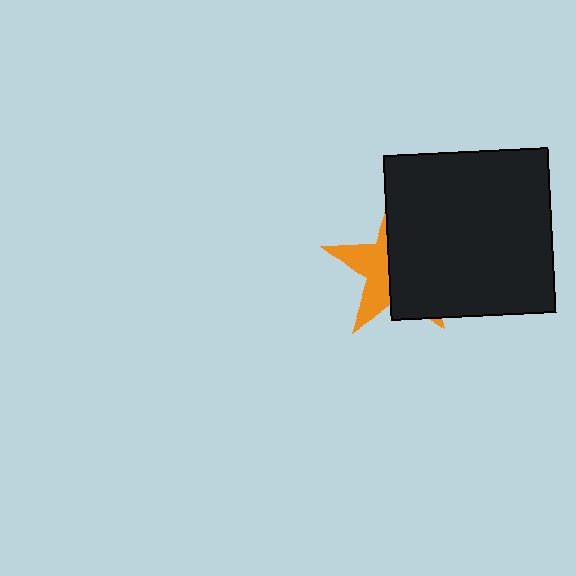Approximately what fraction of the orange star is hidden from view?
Roughly 59% of the orange star is hidden behind the black square.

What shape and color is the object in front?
The object in front is a black square.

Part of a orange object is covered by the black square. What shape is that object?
It is a star.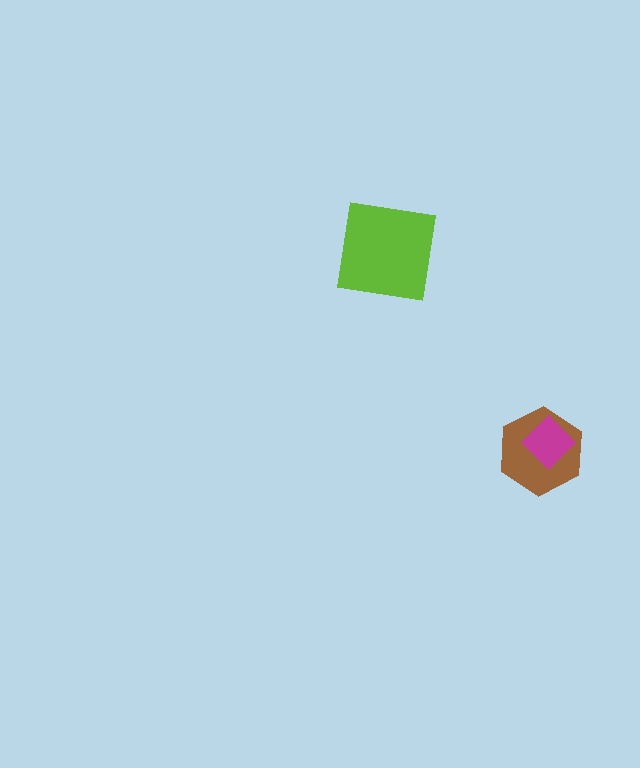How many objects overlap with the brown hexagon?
1 object overlaps with the brown hexagon.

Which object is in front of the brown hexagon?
The magenta diamond is in front of the brown hexagon.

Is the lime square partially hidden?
No, no other shape covers it.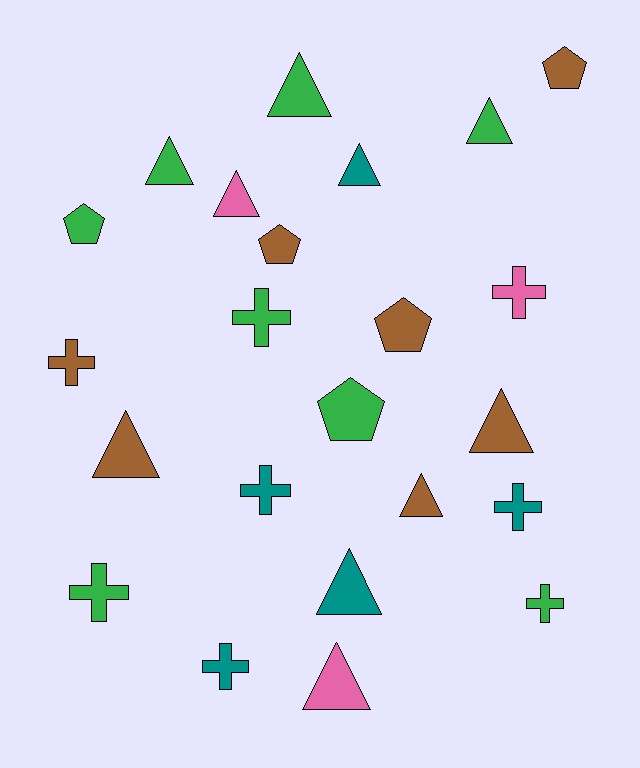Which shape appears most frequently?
Triangle, with 10 objects.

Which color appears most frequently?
Green, with 8 objects.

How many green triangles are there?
There are 3 green triangles.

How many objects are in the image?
There are 23 objects.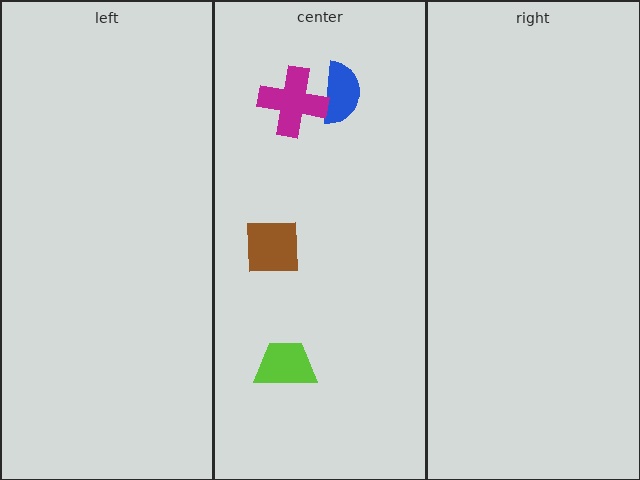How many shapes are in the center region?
4.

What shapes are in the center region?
The lime trapezoid, the brown square, the blue semicircle, the magenta cross.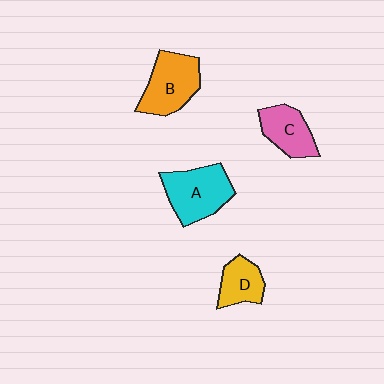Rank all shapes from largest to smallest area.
From largest to smallest: A (cyan), B (orange), C (pink), D (yellow).